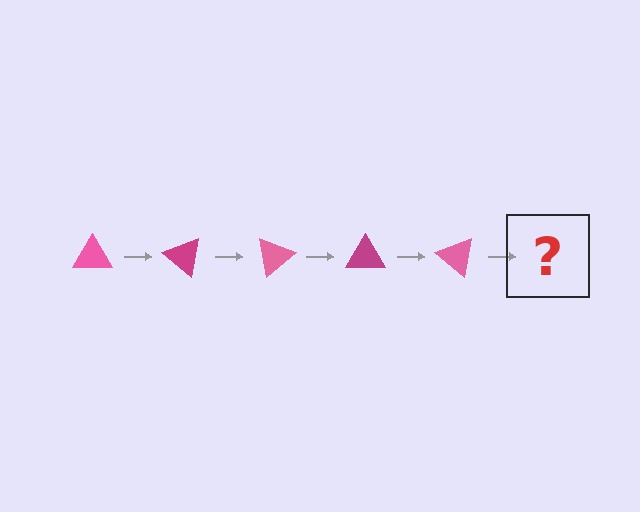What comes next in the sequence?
The next element should be a magenta triangle, rotated 200 degrees from the start.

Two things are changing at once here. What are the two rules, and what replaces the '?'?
The two rules are that it rotates 40 degrees each step and the color cycles through pink and magenta. The '?' should be a magenta triangle, rotated 200 degrees from the start.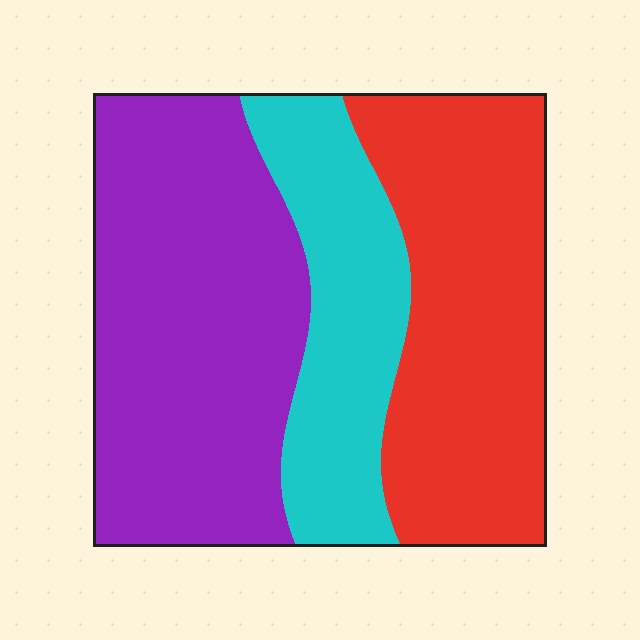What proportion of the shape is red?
Red covers 35% of the shape.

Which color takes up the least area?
Cyan, at roughly 20%.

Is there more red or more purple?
Purple.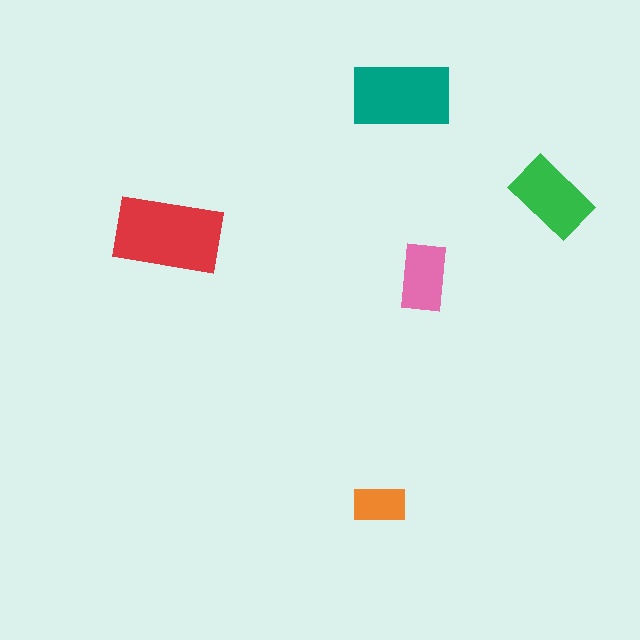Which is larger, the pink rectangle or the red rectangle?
The red one.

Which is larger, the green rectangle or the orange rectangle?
The green one.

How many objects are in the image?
There are 5 objects in the image.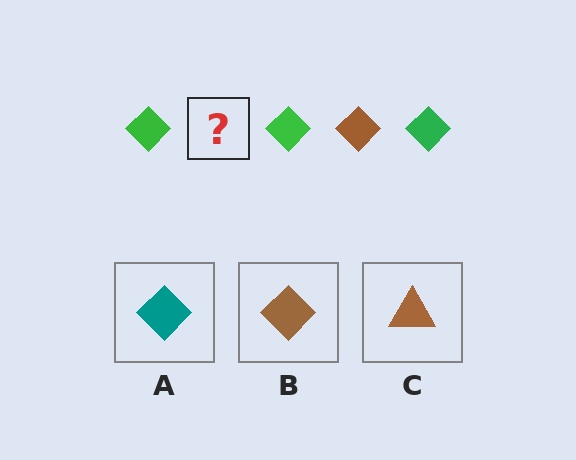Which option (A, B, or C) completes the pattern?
B.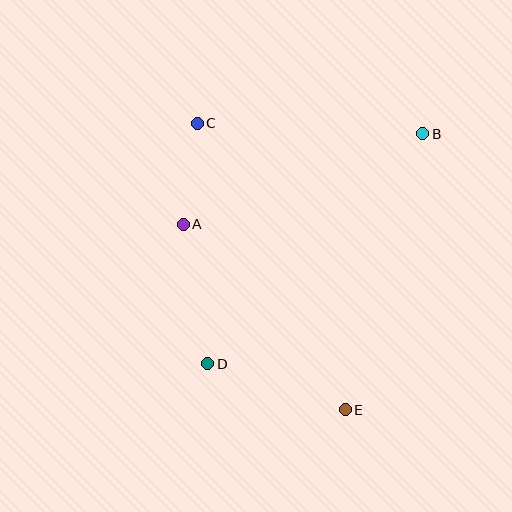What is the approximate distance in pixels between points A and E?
The distance between A and E is approximately 246 pixels.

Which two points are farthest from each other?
Points C and E are farthest from each other.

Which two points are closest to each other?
Points A and C are closest to each other.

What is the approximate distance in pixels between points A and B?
The distance between A and B is approximately 256 pixels.